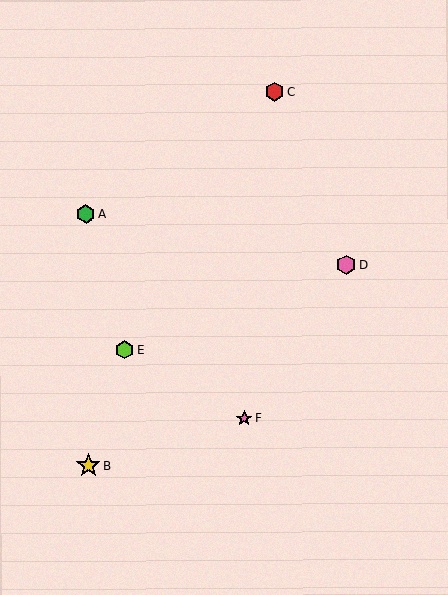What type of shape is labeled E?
Shape E is a lime hexagon.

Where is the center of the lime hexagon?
The center of the lime hexagon is at (125, 349).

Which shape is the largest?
The yellow star (labeled B) is the largest.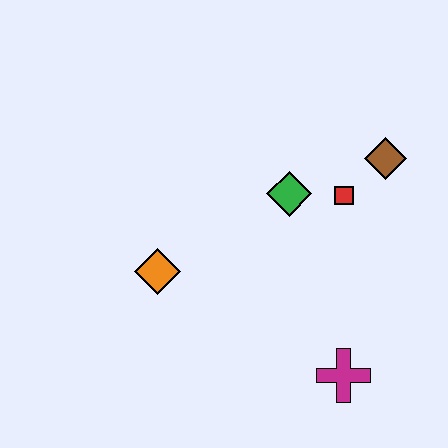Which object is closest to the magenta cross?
The red square is closest to the magenta cross.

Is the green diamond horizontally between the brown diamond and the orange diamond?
Yes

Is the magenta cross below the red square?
Yes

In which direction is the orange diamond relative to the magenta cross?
The orange diamond is to the left of the magenta cross.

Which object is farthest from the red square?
The orange diamond is farthest from the red square.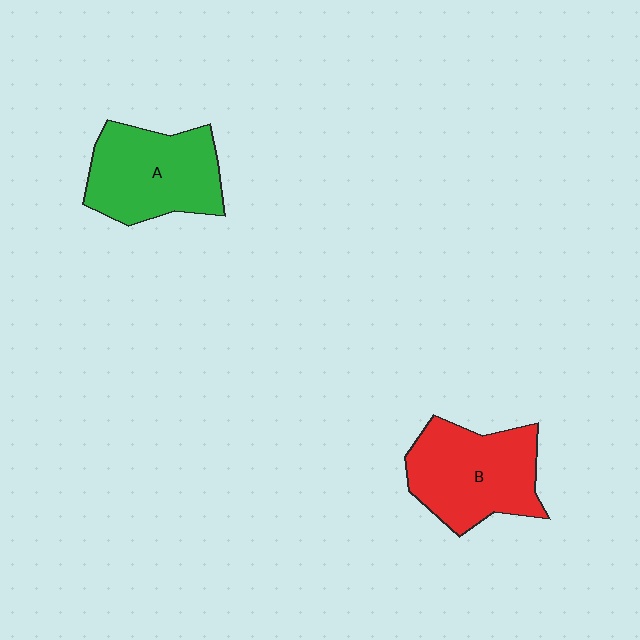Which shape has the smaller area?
Shape A (green).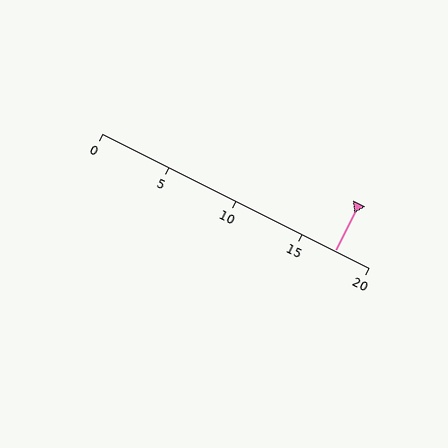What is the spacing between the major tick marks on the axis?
The major ticks are spaced 5 apart.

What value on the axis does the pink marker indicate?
The marker indicates approximately 17.5.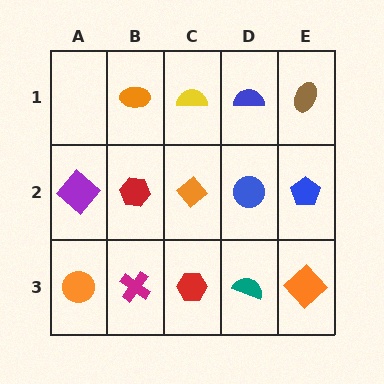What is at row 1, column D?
A blue semicircle.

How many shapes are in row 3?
5 shapes.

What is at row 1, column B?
An orange ellipse.